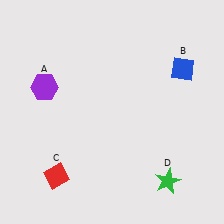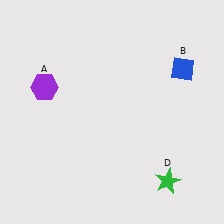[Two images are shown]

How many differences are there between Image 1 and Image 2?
There is 1 difference between the two images.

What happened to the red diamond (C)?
The red diamond (C) was removed in Image 2. It was in the bottom-left area of Image 1.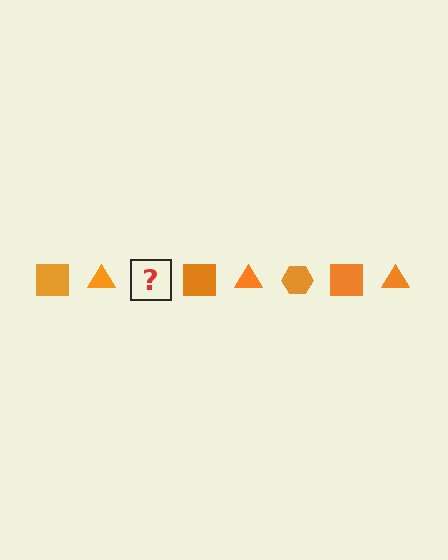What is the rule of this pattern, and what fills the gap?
The rule is that the pattern cycles through square, triangle, hexagon shapes in orange. The gap should be filled with an orange hexagon.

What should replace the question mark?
The question mark should be replaced with an orange hexagon.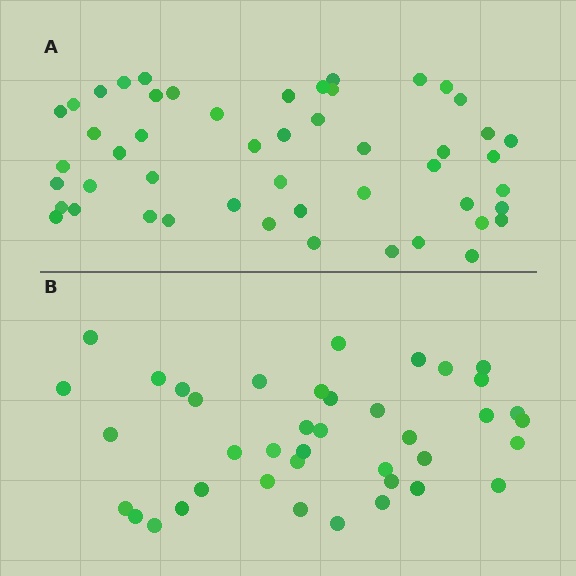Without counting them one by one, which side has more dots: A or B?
Region A (the top region) has more dots.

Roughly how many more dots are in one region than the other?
Region A has roughly 10 or so more dots than region B.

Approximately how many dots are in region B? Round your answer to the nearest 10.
About 40 dots.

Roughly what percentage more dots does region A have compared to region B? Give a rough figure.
About 25% more.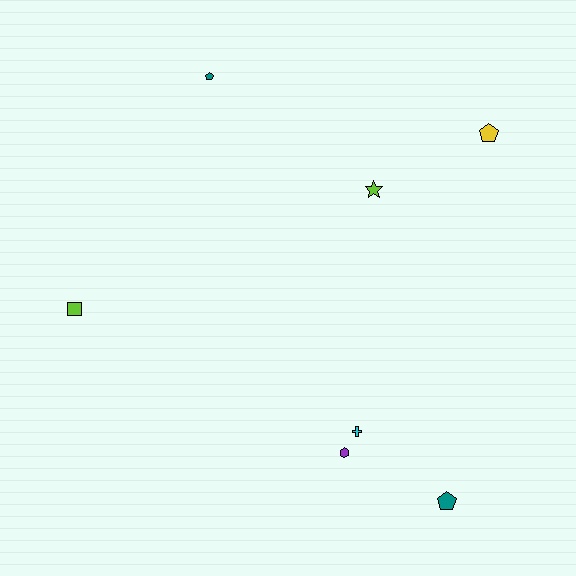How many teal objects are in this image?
There are 2 teal objects.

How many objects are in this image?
There are 7 objects.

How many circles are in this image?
There are no circles.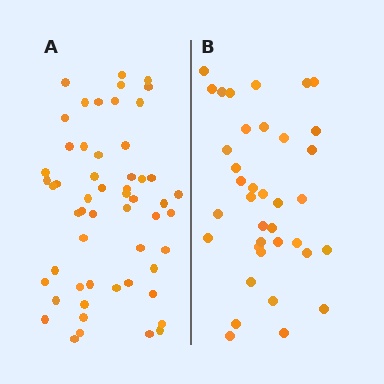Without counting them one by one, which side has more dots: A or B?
Region A (the left region) has more dots.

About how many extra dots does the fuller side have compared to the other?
Region A has approximately 20 more dots than region B.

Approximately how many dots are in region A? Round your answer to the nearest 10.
About 60 dots. (The exact count is 55, which rounds to 60.)